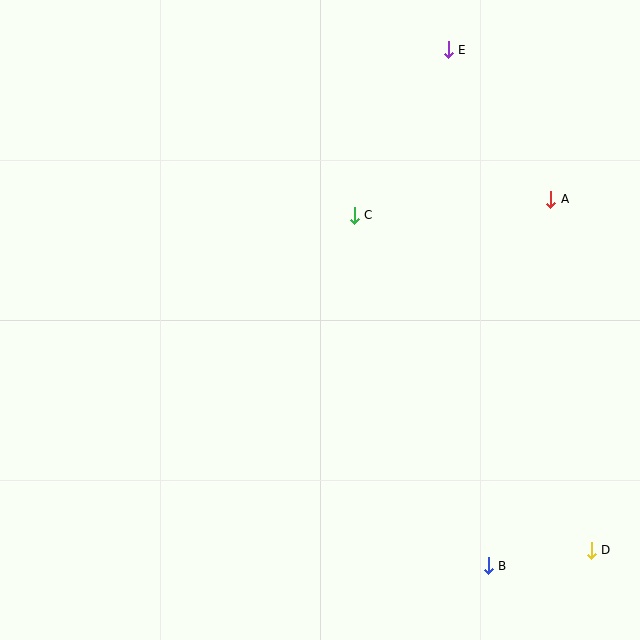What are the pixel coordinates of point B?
Point B is at (488, 566).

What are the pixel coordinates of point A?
Point A is at (551, 199).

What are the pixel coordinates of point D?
Point D is at (591, 550).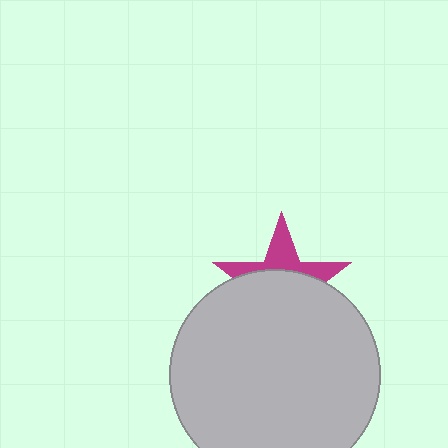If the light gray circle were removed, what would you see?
You would see the complete magenta star.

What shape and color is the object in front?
The object in front is a light gray circle.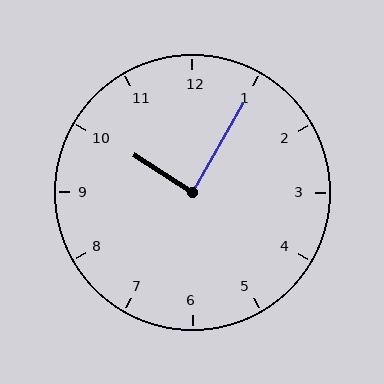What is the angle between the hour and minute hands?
Approximately 88 degrees.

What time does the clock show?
10:05.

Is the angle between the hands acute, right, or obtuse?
It is right.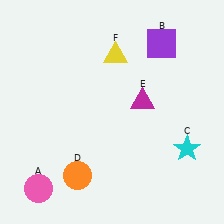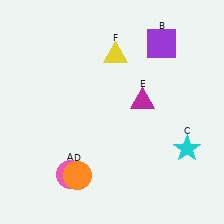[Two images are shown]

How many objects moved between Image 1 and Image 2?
1 object moved between the two images.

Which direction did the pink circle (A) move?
The pink circle (A) moved right.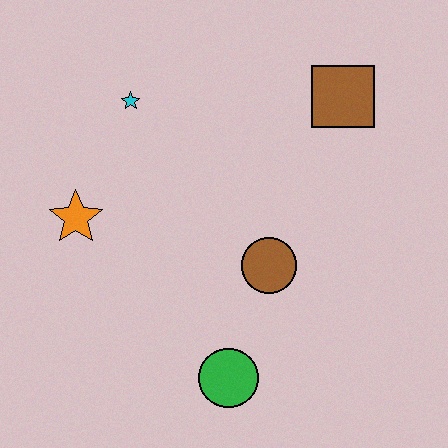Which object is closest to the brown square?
The brown circle is closest to the brown square.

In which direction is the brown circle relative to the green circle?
The brown circle is above the green circle.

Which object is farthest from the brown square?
The green circle is farthest from the brown square.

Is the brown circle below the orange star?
Yes